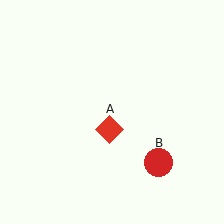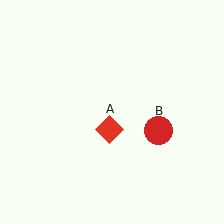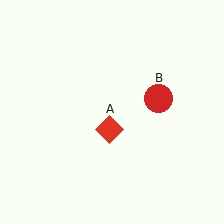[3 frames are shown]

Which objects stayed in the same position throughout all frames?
Red diamond (object A) remained stationary.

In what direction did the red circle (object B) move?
The red circle (object B) moved up.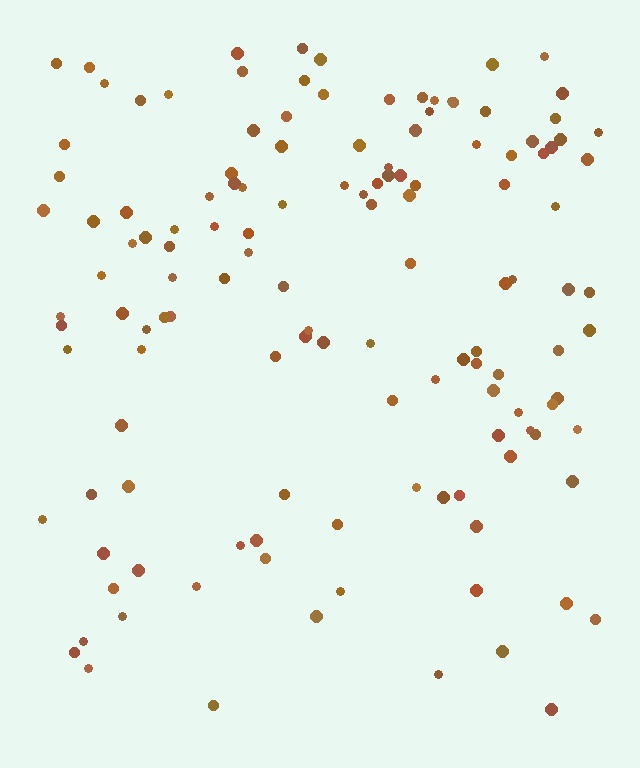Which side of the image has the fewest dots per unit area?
The bottom.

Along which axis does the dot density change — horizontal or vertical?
Vertical.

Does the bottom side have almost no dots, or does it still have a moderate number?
Still a moderate number, just noticeably fewer than the top.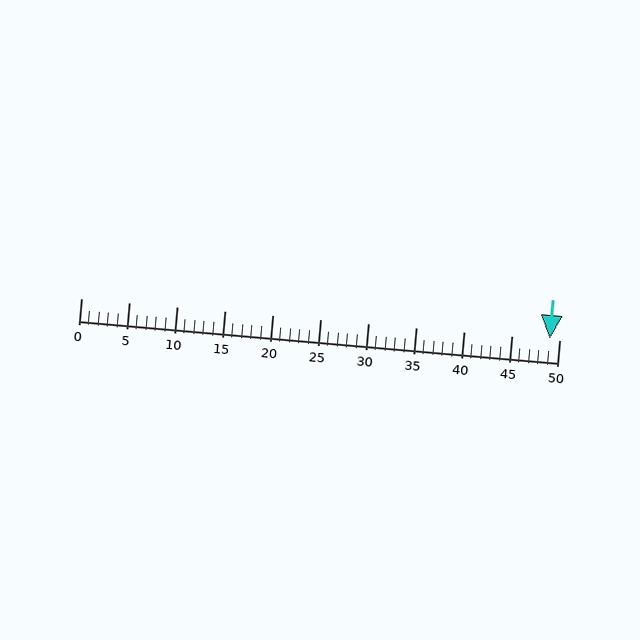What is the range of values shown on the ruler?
The ruler shows values from 0 to 50.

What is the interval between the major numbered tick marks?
The major tick marks are spaced 5 units apart.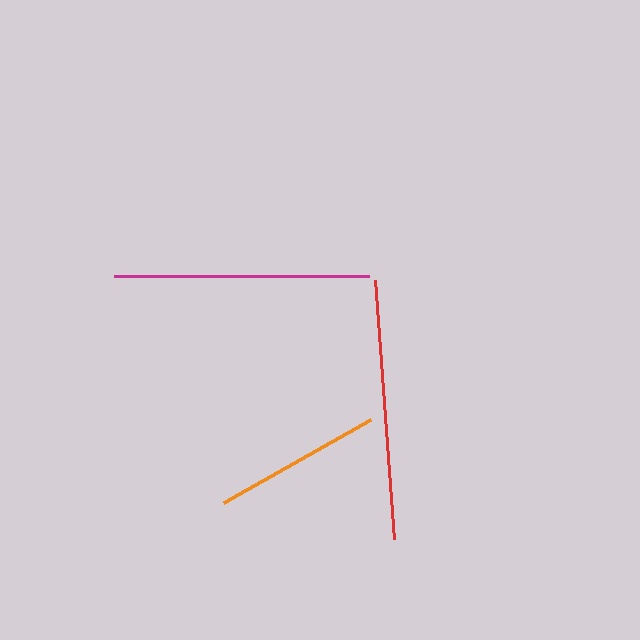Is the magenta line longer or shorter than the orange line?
The magenta line is longer than the orange line.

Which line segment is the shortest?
The orange line is the shortest at approximately 169 pixels.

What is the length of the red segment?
The red segment is approximately 260 pixels long.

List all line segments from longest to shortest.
From longest to shortest: red, magenta, orange.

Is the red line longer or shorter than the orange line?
The red line is longer than the orange line.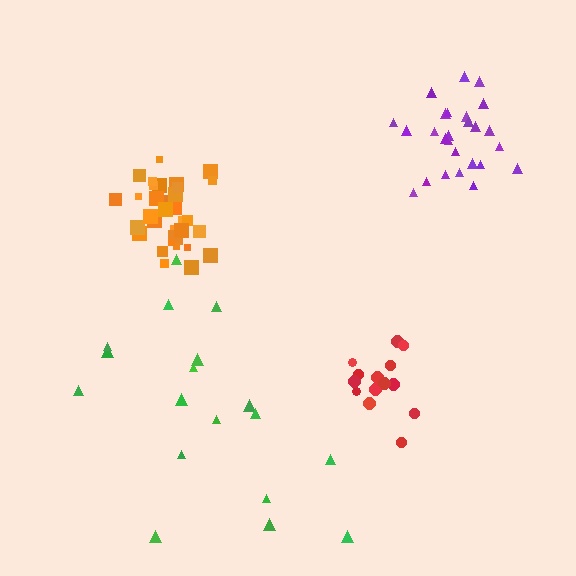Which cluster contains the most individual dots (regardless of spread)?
Orange (34).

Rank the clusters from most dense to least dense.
orange, red, purple, green.